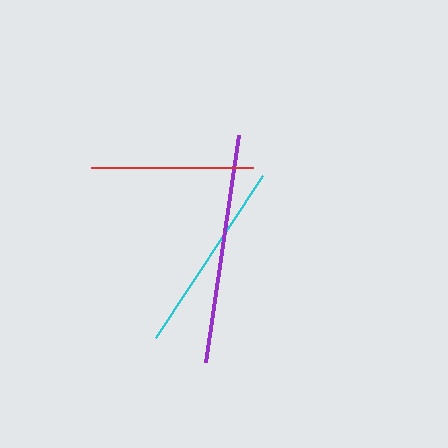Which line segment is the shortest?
The red line is the shortest at approximately 162 pixels.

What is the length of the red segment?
The red segment is approximately 162 pixels long.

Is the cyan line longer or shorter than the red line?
The cyan line is longer than the red line.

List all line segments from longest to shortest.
From longest to shortest: purple, cyan, red.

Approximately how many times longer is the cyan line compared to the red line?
The cyan line is approximately 1.2 times the length of the red line.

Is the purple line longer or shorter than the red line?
The purple line is longer than the red line.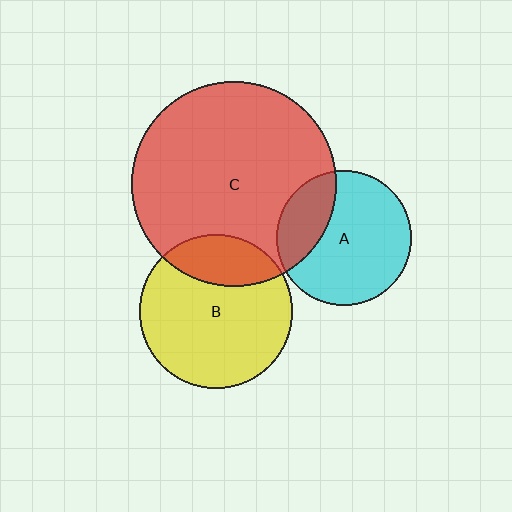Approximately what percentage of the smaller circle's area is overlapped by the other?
Approximately 25%.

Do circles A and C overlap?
Yes.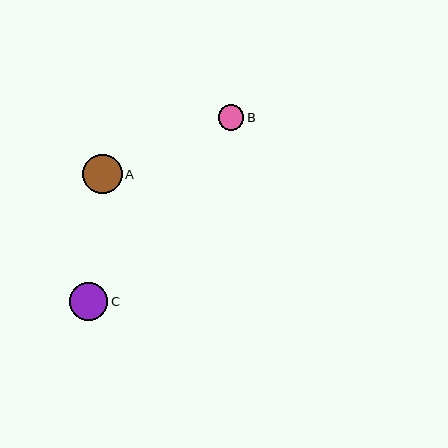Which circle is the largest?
Circle A is the largest with a size of approximately 40 pixels.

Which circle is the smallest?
Circle B is the smallest with a size of approximately 26 pixels.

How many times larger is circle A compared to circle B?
Circle A is approximately 1.5 times the size of circle B.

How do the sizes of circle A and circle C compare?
Circle A and circle C are approximately the same size.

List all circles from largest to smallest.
From largest to smallest: A, C, B.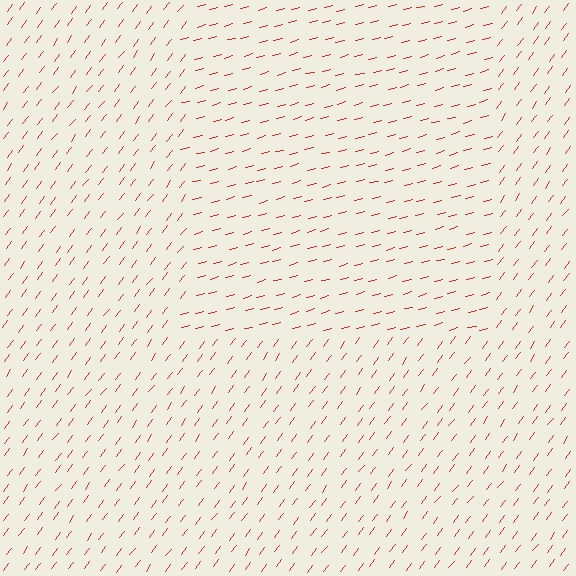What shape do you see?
I see a rectangle.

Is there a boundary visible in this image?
Yes, there is a texture boundary formed by a change in line orientation.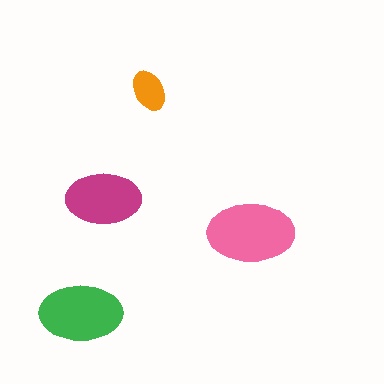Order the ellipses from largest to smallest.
the pink one, the green one, the magenta one, the orange one.